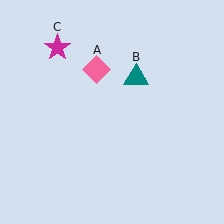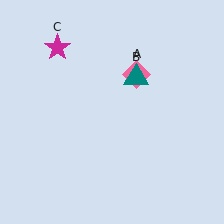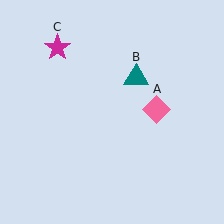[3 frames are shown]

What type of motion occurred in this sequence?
The pink diamond (object A) rotated clockwise around the center of the scene.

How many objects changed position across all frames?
1 object changed position: pink diamond (object A).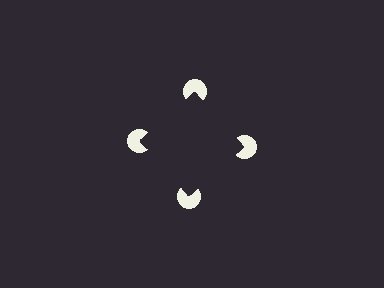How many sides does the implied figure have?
4 sides.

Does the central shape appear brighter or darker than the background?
It typically appears slightly darker than the background, even though no actual brightness change is drawn.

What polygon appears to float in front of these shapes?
An illusory square — its edges are inferred from the aligned wedge cuts in the pac-man discs, not physically drawn.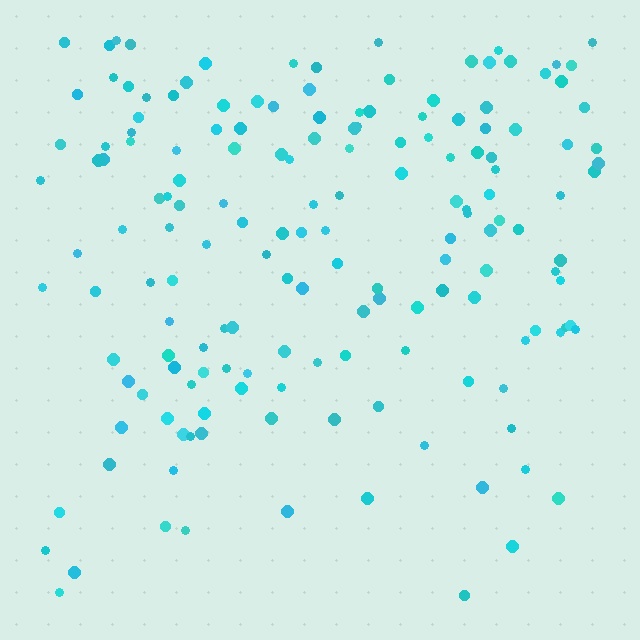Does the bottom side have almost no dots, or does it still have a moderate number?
Still a moderate number, just noticeably fewer than the top.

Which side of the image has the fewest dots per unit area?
The bottom.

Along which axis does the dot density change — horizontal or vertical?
Vertical.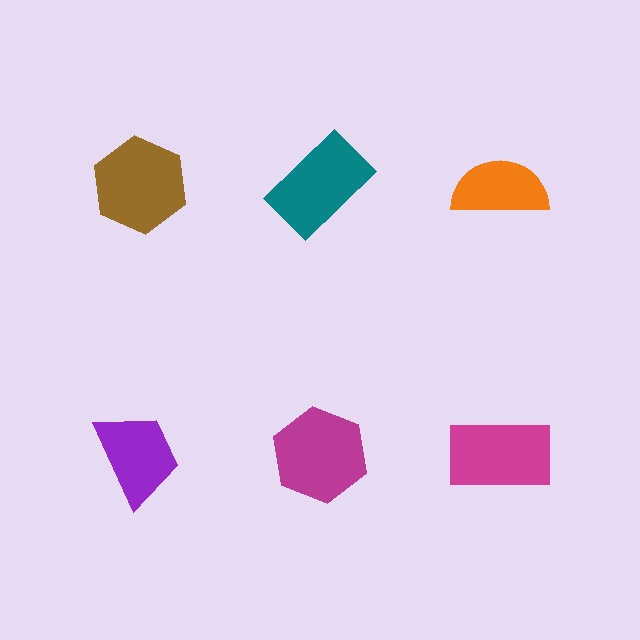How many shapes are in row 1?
3 shapes.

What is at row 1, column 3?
An orange semicircle.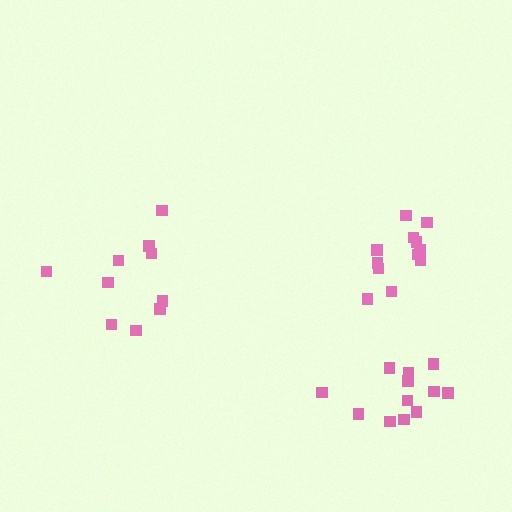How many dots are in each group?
Group 1: 10 dots, Group 2: 12 dots, Group 3: 12 dots (34 total).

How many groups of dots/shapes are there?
There are 3 groups.